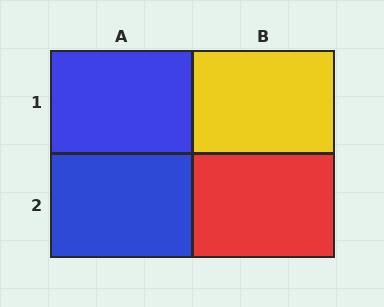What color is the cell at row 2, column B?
Red.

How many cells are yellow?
1 cell is yellow.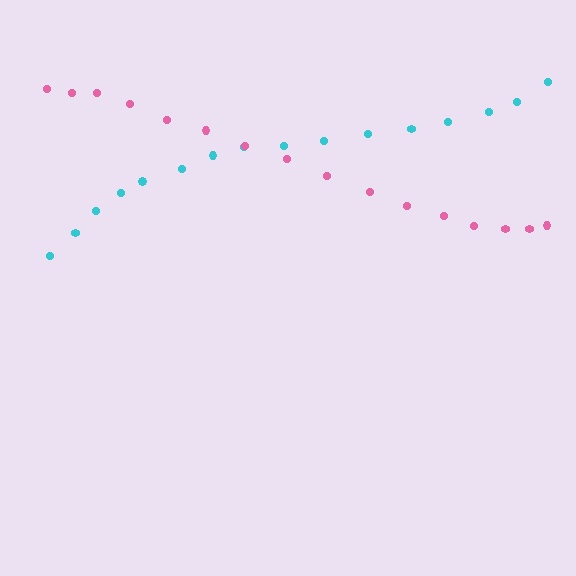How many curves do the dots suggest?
There are 2 distinct paths.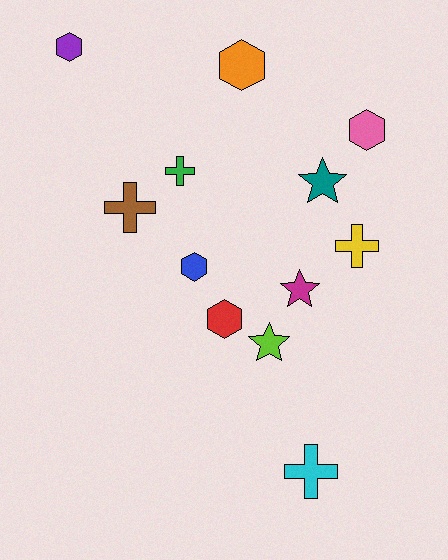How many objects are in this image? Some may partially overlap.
There are 12 objects.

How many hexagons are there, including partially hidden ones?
There are 5 hexagons.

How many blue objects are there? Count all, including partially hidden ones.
There is 1 blue object.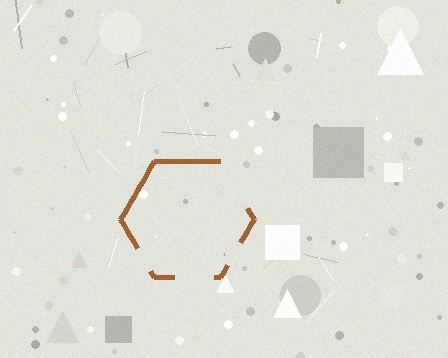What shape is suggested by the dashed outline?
The dashed outline suggests a hexagon.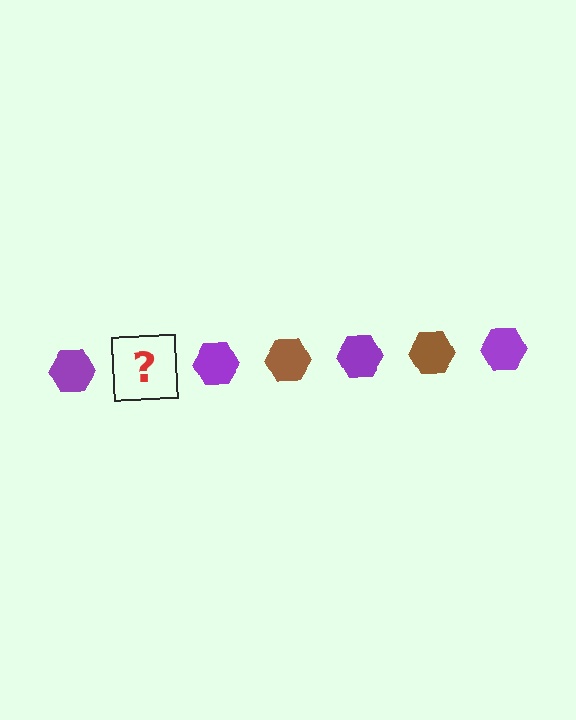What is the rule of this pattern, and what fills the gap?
The rule is that the pattern cycles through purple, brown hexagons. The gap should be filled with a brown hexagon.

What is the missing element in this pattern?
The missing element is a brown hexagon.